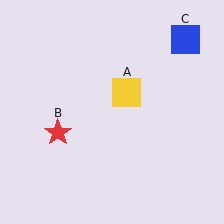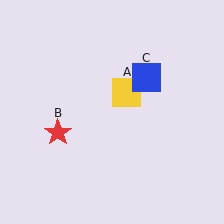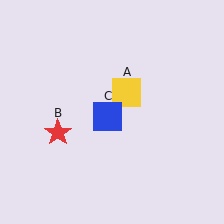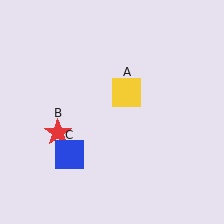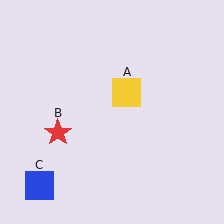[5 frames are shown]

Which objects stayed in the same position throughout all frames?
Yellow square (object A) and red star (object B) remained stationary.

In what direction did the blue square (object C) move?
The blue square (object C) moved down and to the left.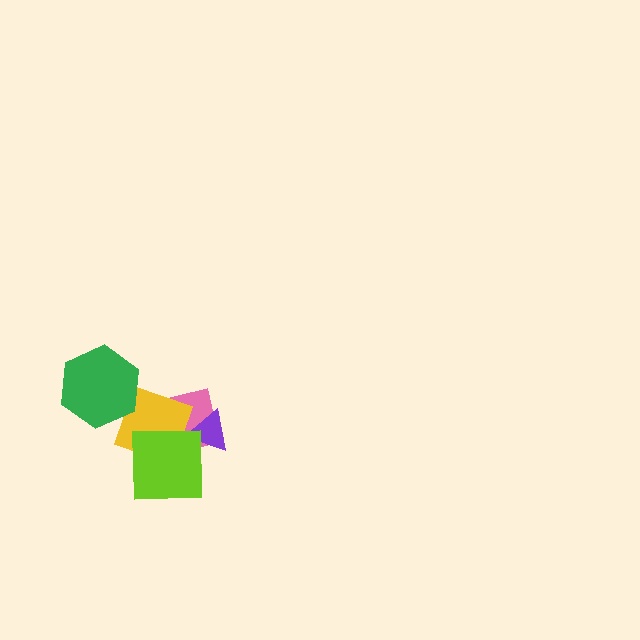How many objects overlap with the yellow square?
2 objects overlap with the yellow square.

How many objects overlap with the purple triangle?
2 objects overlap with the purple triangle.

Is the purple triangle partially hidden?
Yes, it is partially covered by another shape.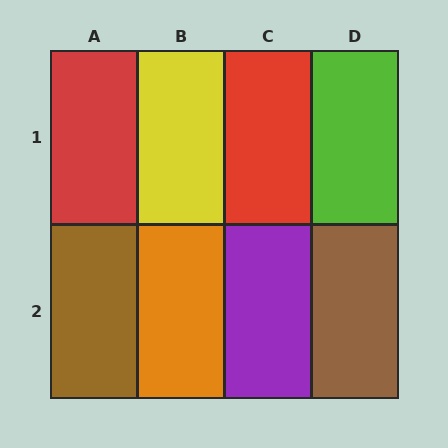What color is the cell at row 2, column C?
Purple.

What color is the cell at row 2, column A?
Brown.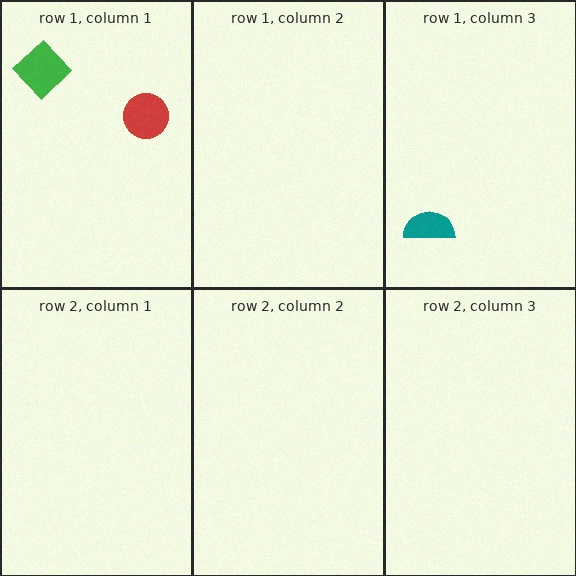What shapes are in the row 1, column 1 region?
The green diamond, the red circle.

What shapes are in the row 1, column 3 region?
The teal semicircle.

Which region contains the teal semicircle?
The row 1, column 3 region.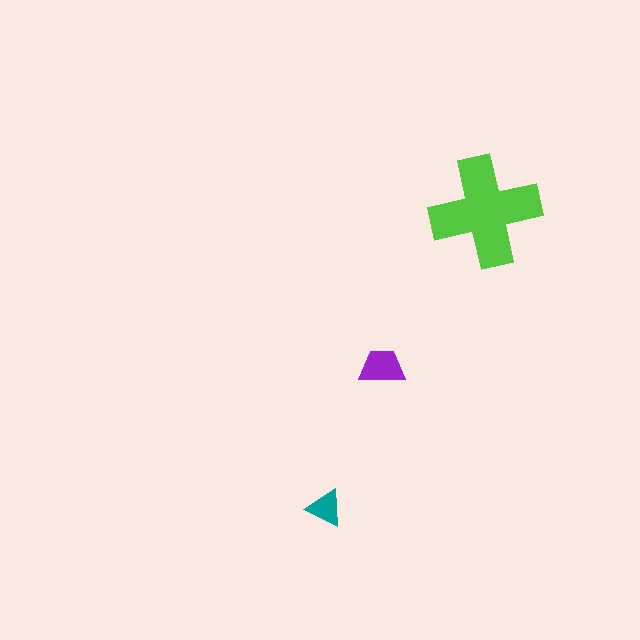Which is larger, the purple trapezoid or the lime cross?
The lime cross.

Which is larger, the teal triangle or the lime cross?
The lime cross.